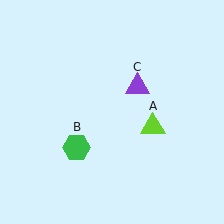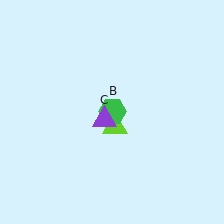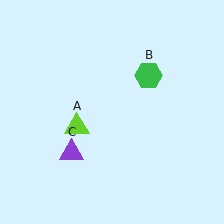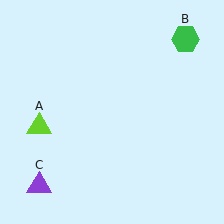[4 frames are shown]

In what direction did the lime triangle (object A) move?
The lime triangle (object A) moved left.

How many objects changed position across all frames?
3 objects changed position: lime triangle (object A), green hexagon (object B), purple triangle (object C).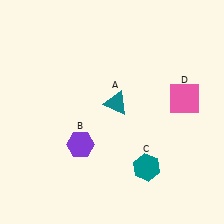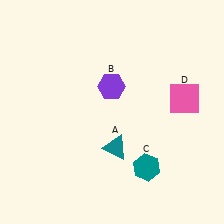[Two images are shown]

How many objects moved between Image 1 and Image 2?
2 objects moved between the two images.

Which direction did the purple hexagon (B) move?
The purple hexagon (B) moved up.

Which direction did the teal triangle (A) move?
The teal triangle (A) moved down.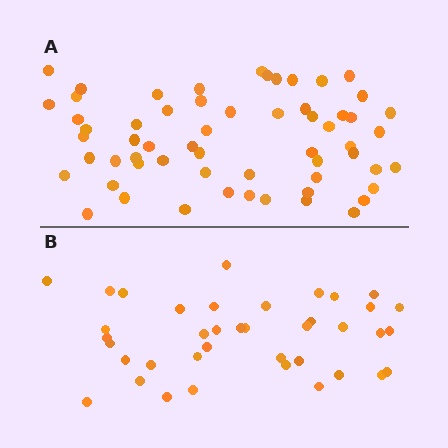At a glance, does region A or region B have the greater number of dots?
Region A (the top region) has more dots.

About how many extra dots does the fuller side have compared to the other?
Region A has approximately 20 more dots than region B.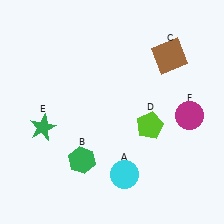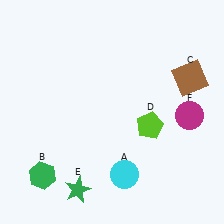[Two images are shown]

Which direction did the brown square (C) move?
The brown square (C) moved down.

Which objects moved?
The objects that moved are: the green hexagon (B), the brown square (C), the green star (E).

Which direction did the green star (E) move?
The green star (E) moved down.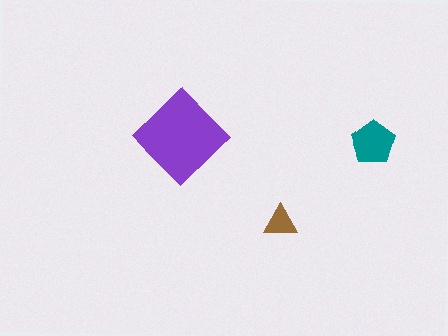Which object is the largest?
The purple diamond.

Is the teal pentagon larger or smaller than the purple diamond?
Smaller.